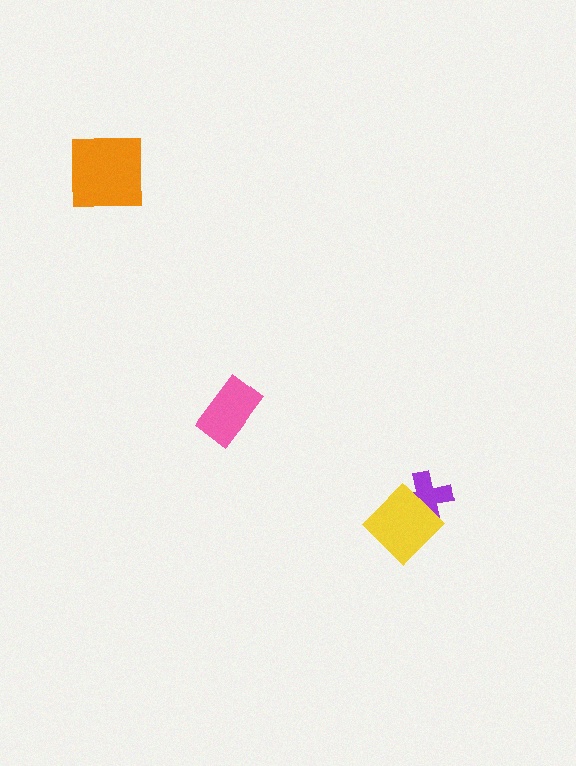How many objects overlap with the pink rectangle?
0 objects overlap with the pink rectangle.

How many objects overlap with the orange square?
0 objects overlap with the orange square.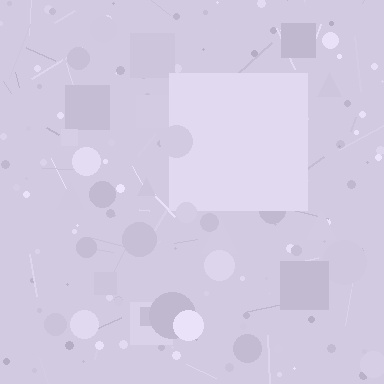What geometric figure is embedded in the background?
A square is embedded in the background.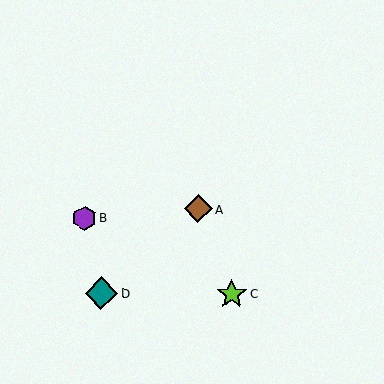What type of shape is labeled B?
Shape B is a purple hexagon.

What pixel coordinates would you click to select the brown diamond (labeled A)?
Click at (198, 209) to select the brown diamond A.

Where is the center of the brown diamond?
The center of the brown diamond is at (198, 209).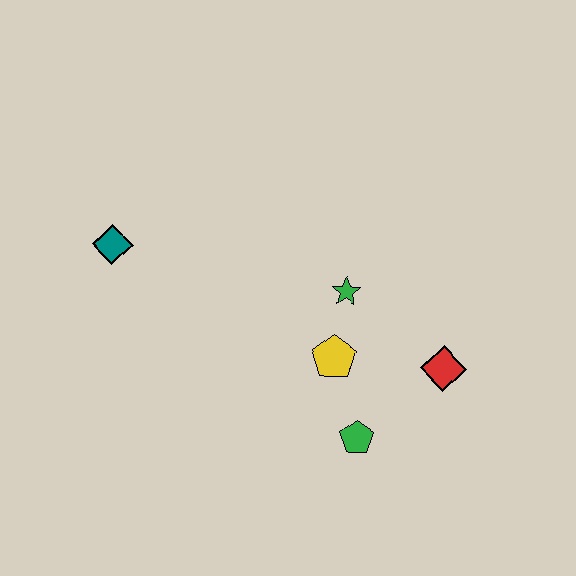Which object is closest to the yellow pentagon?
The green star is closest to the yellow pentagon.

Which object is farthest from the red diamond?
The teal diamond is farthest from the red diamond.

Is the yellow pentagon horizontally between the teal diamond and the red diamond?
Yes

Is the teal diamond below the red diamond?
No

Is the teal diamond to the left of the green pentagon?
Yes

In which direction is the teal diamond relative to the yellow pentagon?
The teal diamond is to the left of the yellow pentagon.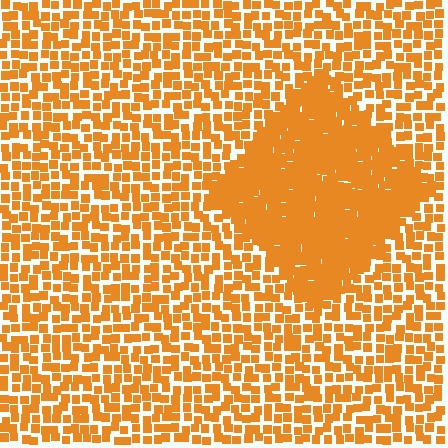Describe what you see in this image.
The image contains small orange elements arranged at two different densities. A diamond-shaped region is visible where the elements are more densely packed than the surrounding area.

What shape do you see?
I see a diamond.